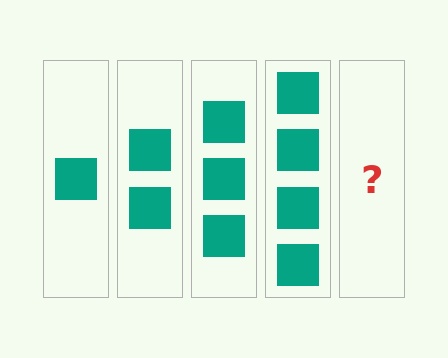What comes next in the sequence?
The next element should be 5 squares.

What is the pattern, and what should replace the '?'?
The pattern is that each step adds one more square. The '?' should be 5 squares.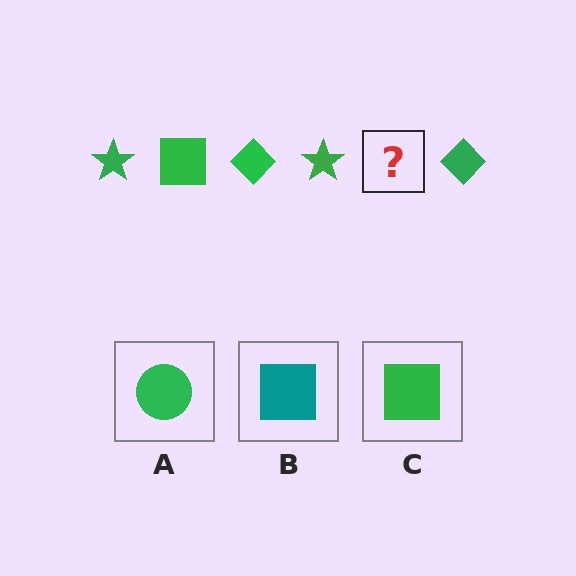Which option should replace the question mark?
Option C.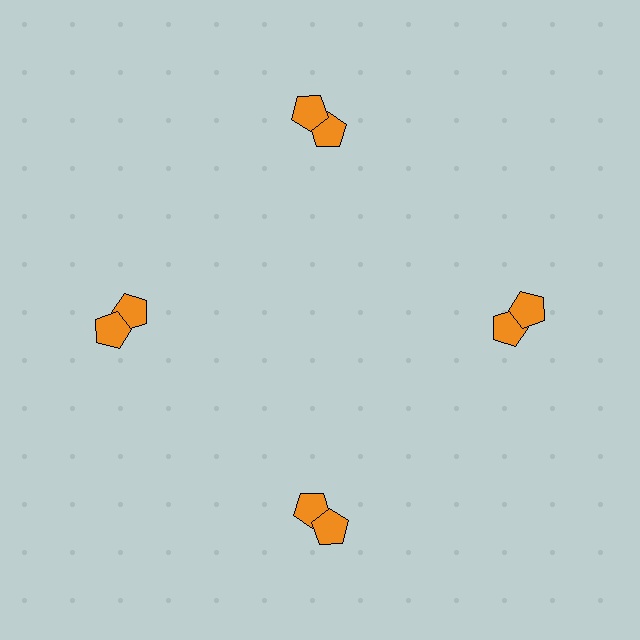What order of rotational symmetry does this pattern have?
This pattern has 4-fold rotational symmetry.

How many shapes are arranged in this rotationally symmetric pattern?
There are 8 shapes, arranged in 4 groups of 2.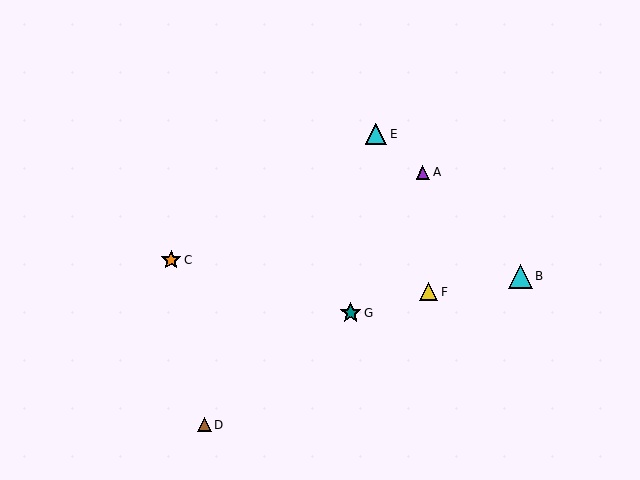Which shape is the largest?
The cyan triangle (labeled B) is the largest.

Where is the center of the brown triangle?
The center of the brown triangle is at (204, 425).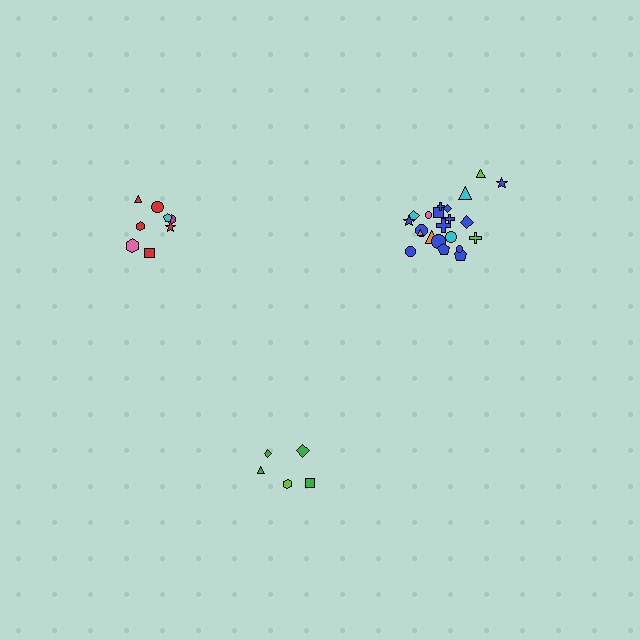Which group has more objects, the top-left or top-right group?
The top-right group.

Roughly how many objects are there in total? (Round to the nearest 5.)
Roughly 35 objects in total.